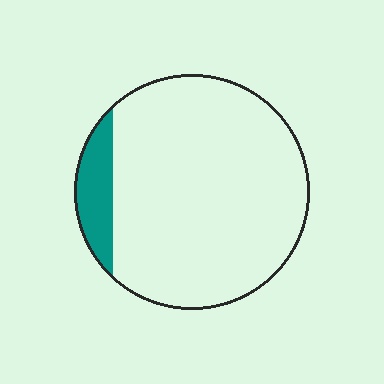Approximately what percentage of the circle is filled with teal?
Approximately 10%.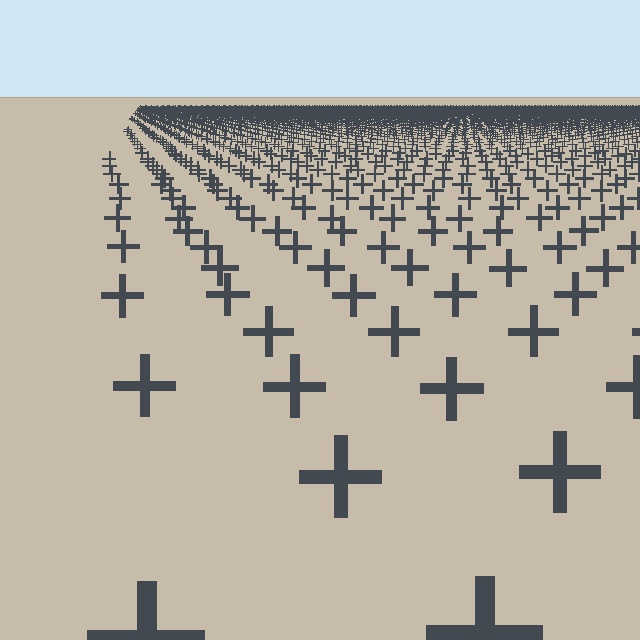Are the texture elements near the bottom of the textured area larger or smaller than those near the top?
Larger. Near the bottom, elements are closer to the viewer and appear at a bigger on-screen size.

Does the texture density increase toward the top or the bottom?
Density increases toward the top.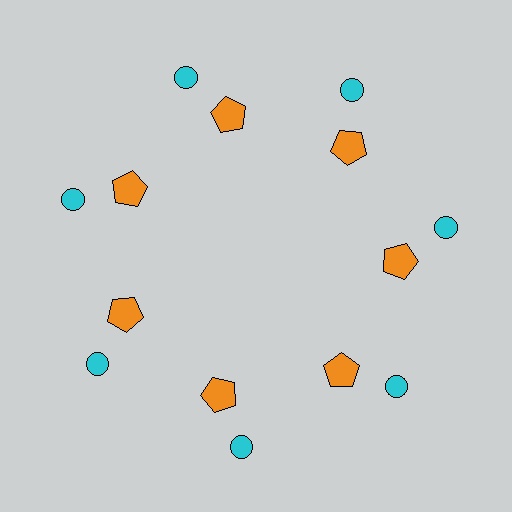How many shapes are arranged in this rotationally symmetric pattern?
There are 14 shapes, arranged in 7 groups of 2.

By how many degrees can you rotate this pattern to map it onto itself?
The pattern maps onto itself every 51 degrees of rotation.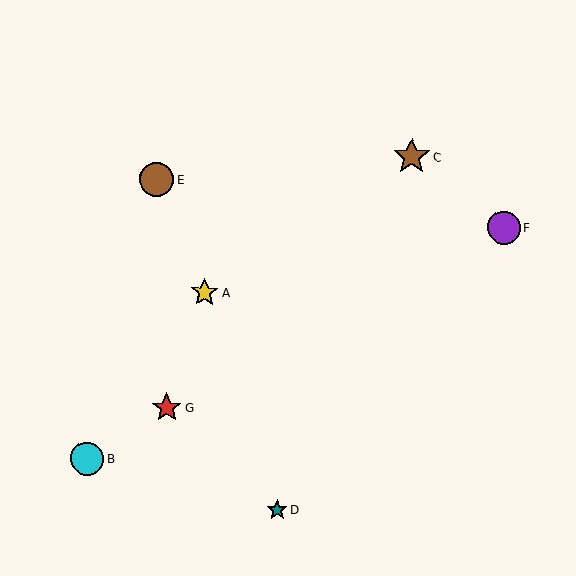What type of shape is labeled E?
Shape E is a brown circle.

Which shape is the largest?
The brown star (labeled C) is the largest.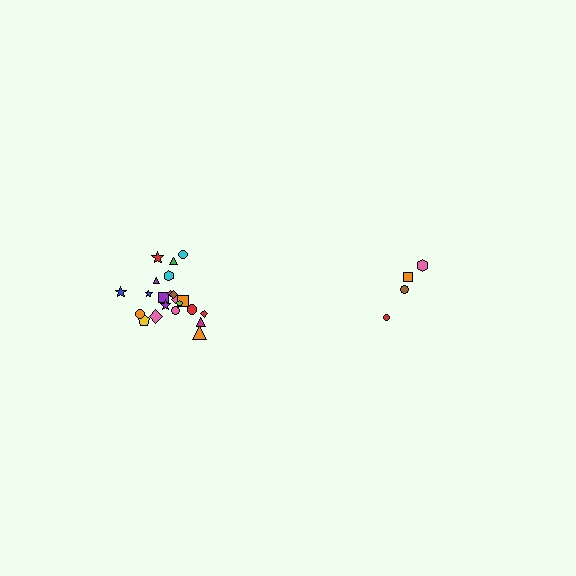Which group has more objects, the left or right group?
The left group.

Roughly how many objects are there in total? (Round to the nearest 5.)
Roughly 25 objects in total.